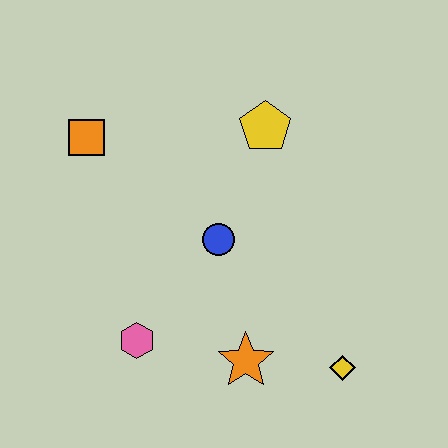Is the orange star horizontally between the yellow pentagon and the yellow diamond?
No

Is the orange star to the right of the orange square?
Yes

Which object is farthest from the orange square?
The yellow diamond is farthest from the orange square.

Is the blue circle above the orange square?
No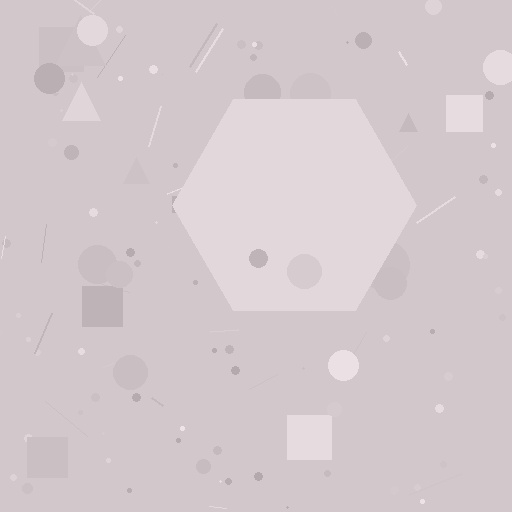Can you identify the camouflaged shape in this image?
The camouflaged shape is a hexagon.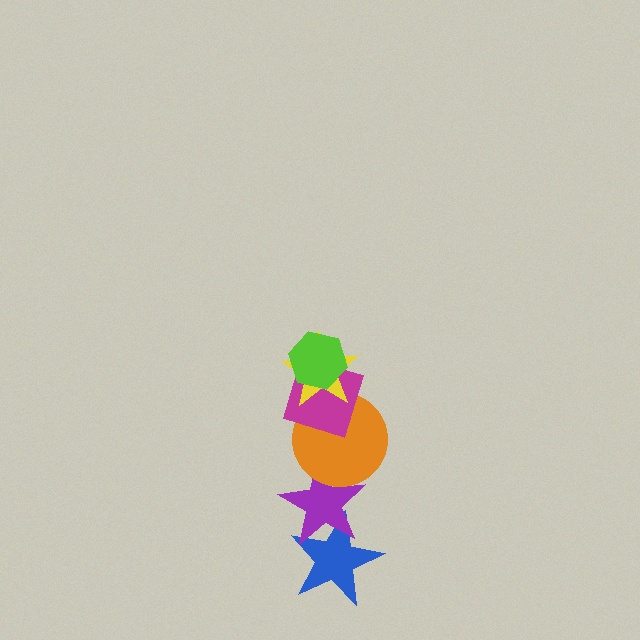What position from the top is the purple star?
The purple star is 5th from the top.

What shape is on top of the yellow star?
The lime hexagon is on top of the yellow star.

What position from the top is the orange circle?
The orange circle is 4th from the top.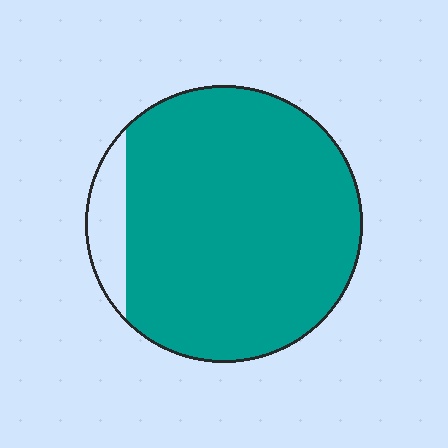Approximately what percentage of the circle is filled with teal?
Approximately 90%.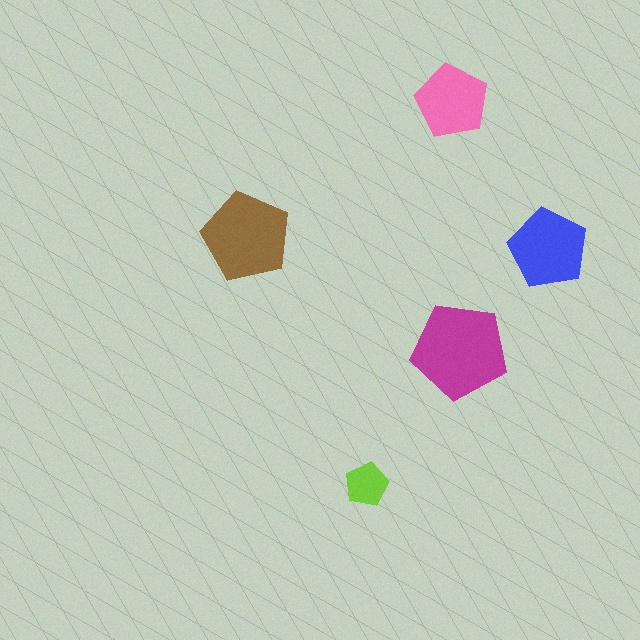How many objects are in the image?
There are 5 objects in the image.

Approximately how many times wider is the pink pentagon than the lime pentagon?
About 1.5 times wider.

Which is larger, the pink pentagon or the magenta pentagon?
The magenta one.